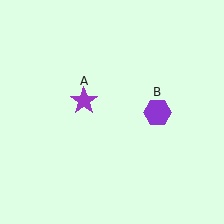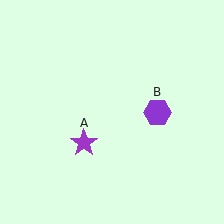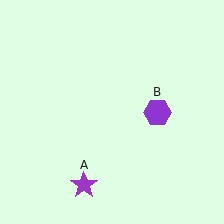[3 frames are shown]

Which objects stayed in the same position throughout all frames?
Purple hexagon (object B) remained stationary.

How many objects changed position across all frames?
1 object changed position: purple star (object A).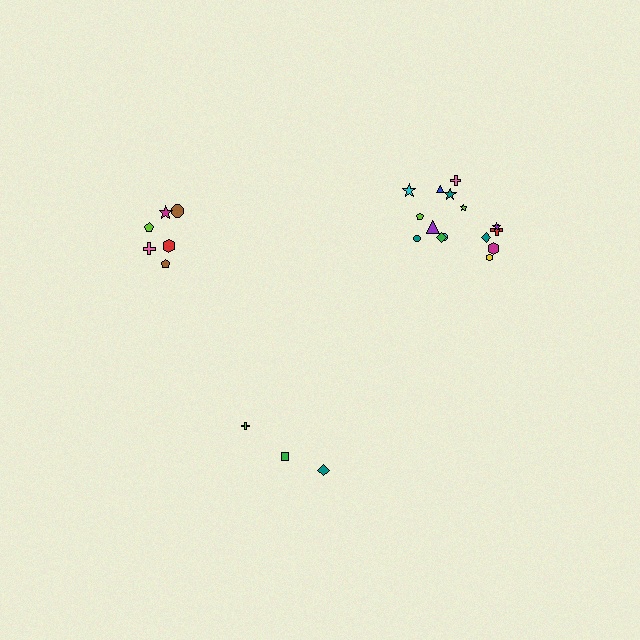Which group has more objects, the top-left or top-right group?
The top-right group.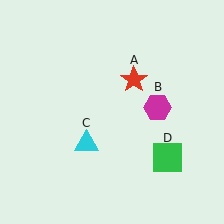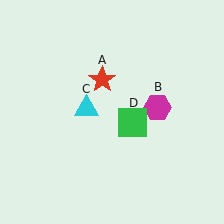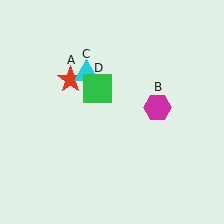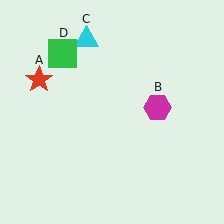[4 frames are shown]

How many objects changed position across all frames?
3 objects changed position: red star (object A), cyan triangle (object C), green square (object D).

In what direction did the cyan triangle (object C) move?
The cyan triangle (object C) moved up.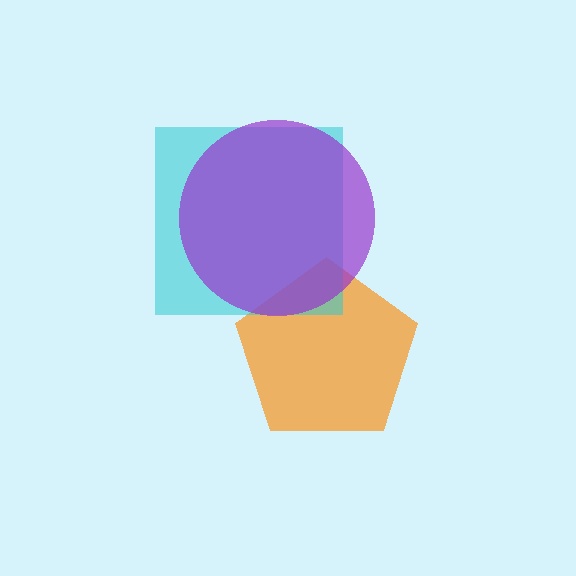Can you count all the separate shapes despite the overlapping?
Yes, there are 3 separate shapes.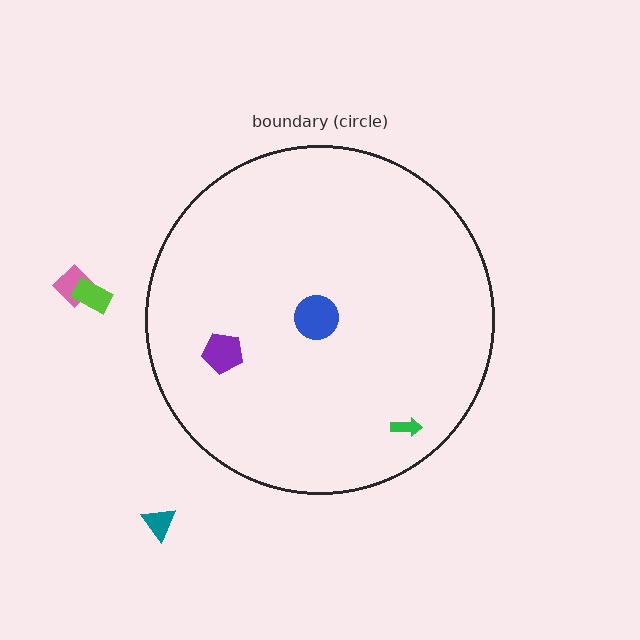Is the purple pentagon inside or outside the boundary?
Inside.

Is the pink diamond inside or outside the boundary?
Outside.